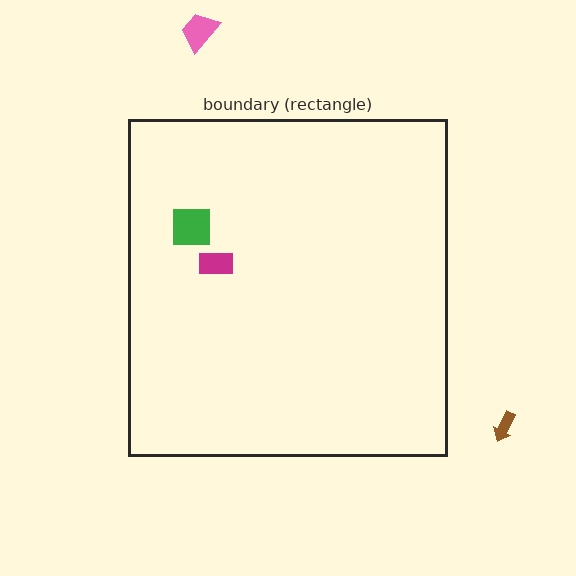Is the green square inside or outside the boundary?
Inside.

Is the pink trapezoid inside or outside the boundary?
Outside.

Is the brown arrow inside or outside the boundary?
Outside.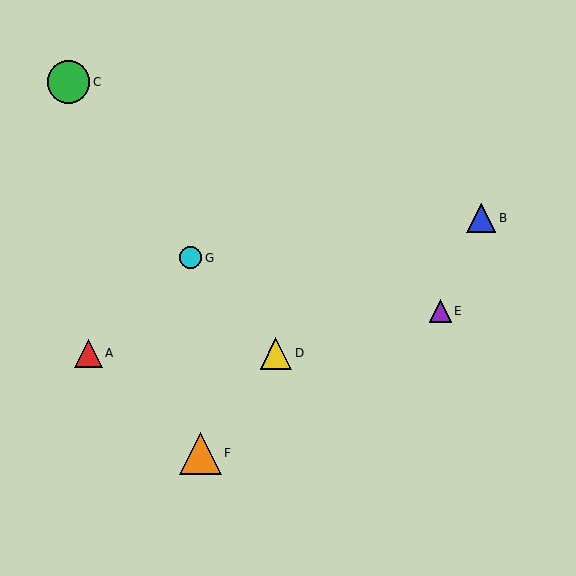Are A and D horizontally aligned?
Yes, both are at y≈353.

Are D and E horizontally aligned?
No, D is at y≈353 and E is at y≈311.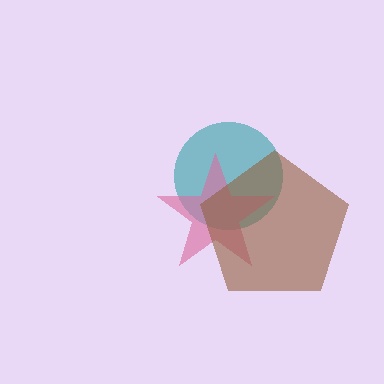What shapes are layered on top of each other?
The layered shapes are: a teal circle, a pink star, a brown pentagon.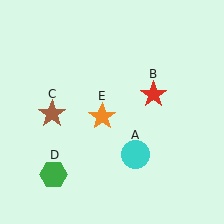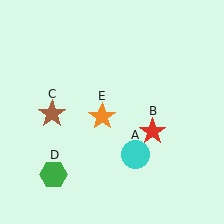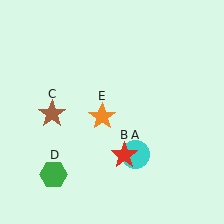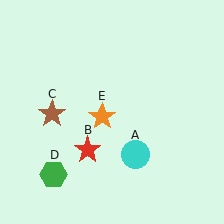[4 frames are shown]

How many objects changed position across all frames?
1 object changed position: red star (object B).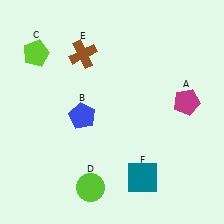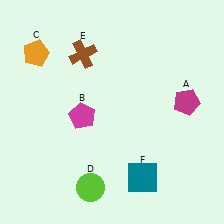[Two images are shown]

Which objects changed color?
B changed from blue to magenta. C changed from lime to orange.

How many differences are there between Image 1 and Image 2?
There are 2 differences between the two images.